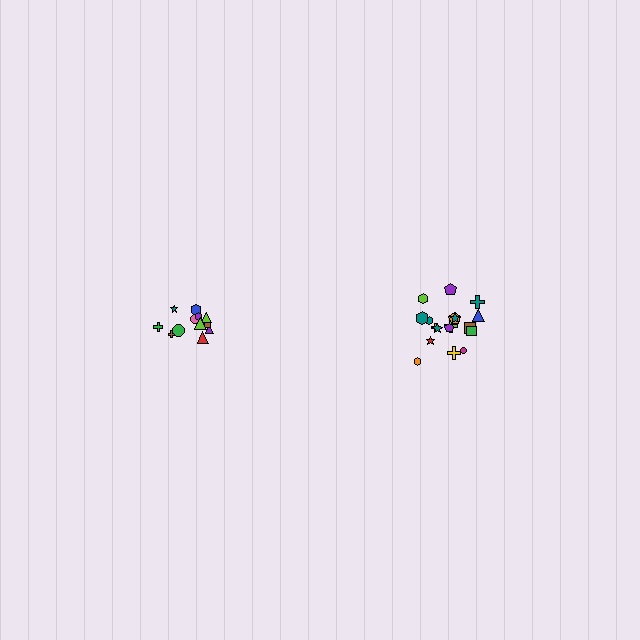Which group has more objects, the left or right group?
The right group.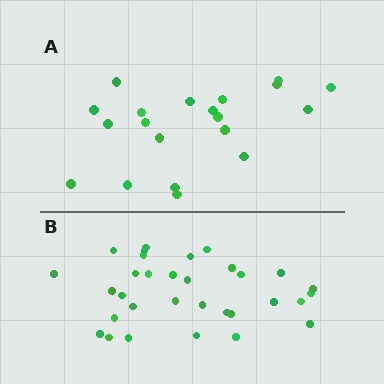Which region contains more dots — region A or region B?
Region B (the bottom region) has more dots.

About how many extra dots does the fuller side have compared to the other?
Region B has roughly 12 or so more dots than region A.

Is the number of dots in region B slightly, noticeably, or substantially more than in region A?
Region B has substantially more. The ratio is roughly 1.6 to 1.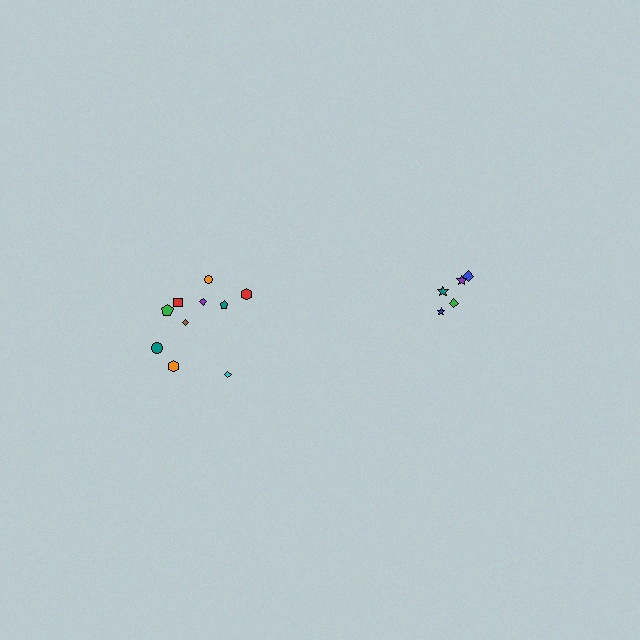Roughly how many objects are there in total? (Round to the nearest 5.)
Roughly 15 objects in total.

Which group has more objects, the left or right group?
The left group.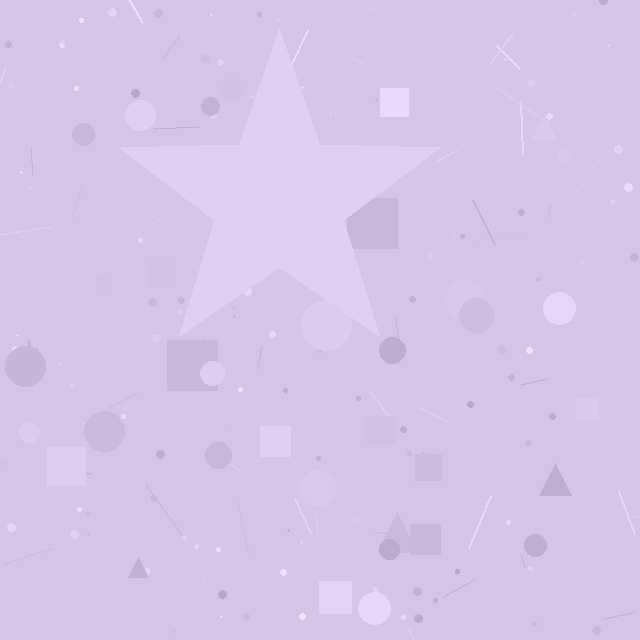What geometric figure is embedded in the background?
A star is embedded in the background.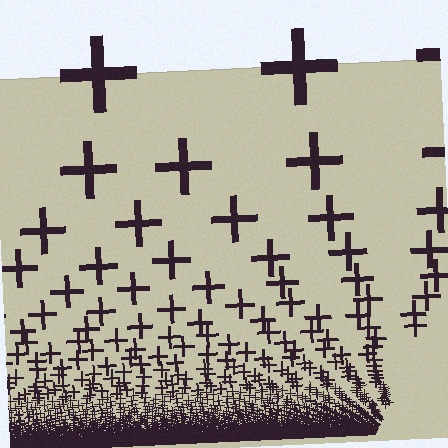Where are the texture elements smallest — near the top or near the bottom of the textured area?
Near the bottom.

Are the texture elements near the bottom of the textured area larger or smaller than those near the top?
Smaller. The gradient is inverted — elements near the bottom are smaller and denser.